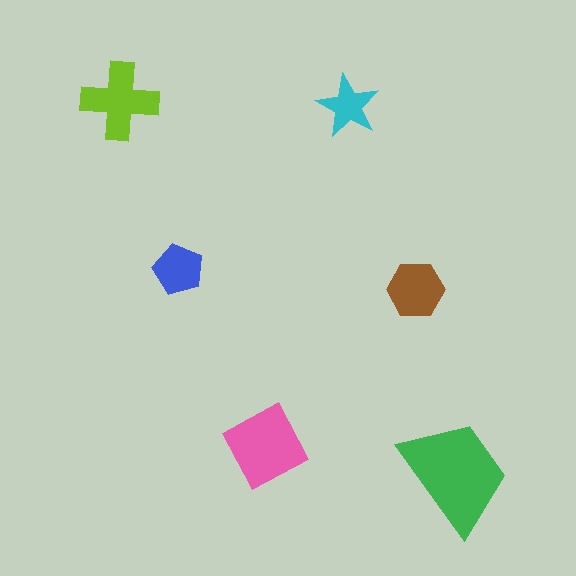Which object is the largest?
The green trapezoid.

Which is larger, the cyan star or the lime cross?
The lime cross.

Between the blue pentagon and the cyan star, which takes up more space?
The blue pentagon.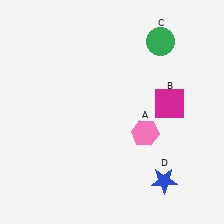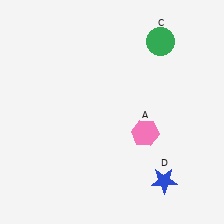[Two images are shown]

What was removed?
The magenta square (B) was removed in Image 2.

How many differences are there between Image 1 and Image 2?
There is 1 difference between the two images.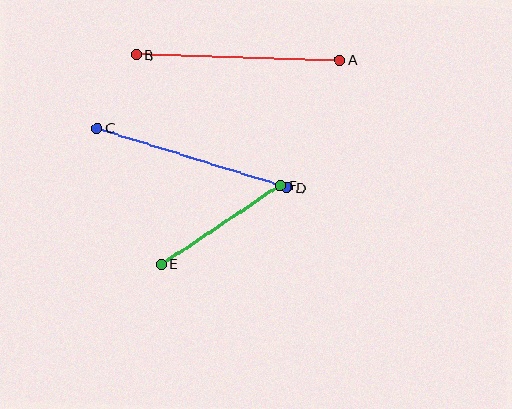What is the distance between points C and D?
The distance is approximately 200 pixels.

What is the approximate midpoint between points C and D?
The midpoint is at approximately (192, 158) pixels.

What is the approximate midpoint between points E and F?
The midpoint is at approximately (221, 225) pixels.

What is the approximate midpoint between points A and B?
The midpoint is at approximately (238, 57) pixels.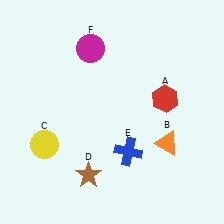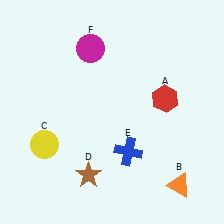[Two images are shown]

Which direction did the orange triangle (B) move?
The orange triangle (B) moved down.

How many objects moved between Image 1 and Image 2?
1 object moved between the two images.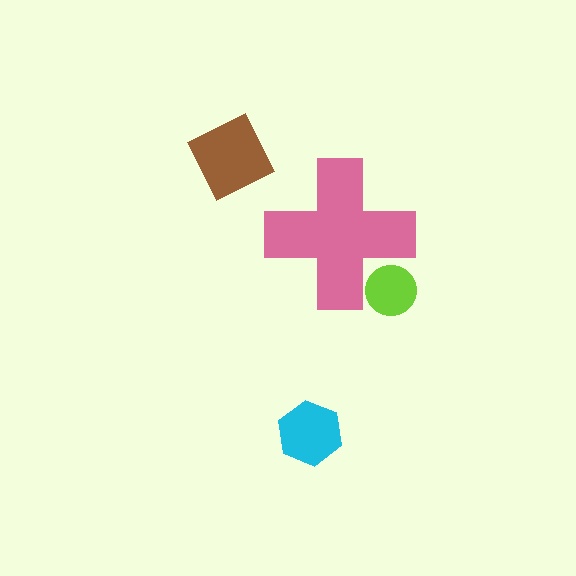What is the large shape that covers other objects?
A pink cross.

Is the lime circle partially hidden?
Yes, the lime circle is partially hidden behind the pink cross.